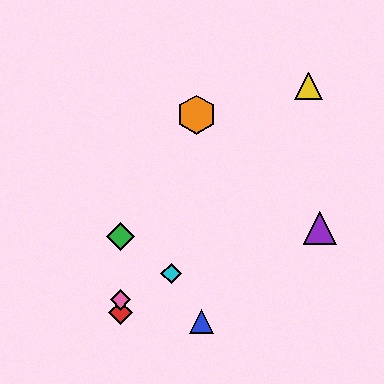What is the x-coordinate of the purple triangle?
The purple triangle is at x≈320.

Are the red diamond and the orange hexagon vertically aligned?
No, the red diamond is at x≈120 and the orange hexagon is at x≈196.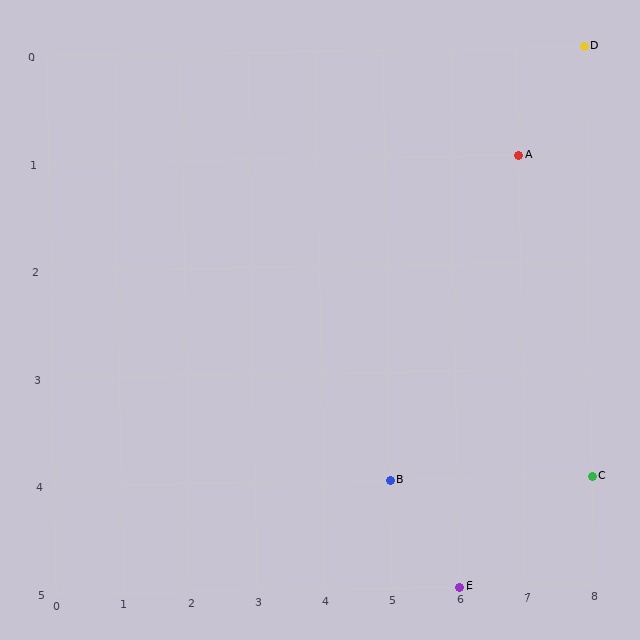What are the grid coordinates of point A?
Point A is at grid coordinates (7, 1).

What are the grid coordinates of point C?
Point C is at grid coordinates (8, 4).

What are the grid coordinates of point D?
Point D is at grid coordinates (8, 0).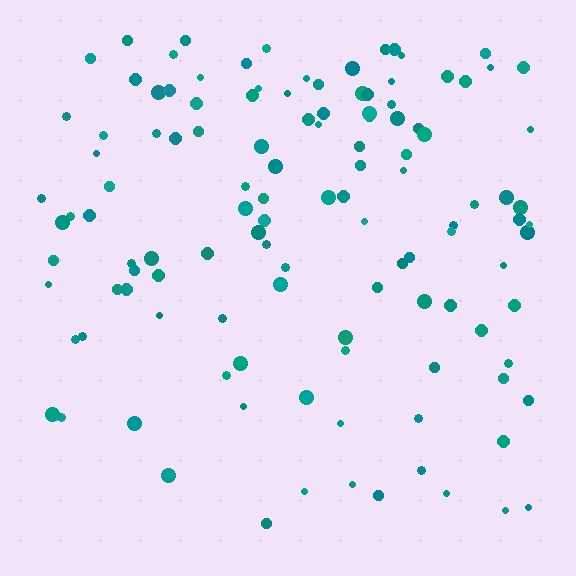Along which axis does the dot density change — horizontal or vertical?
Vertical.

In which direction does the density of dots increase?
From bottom to top, with the top side densest.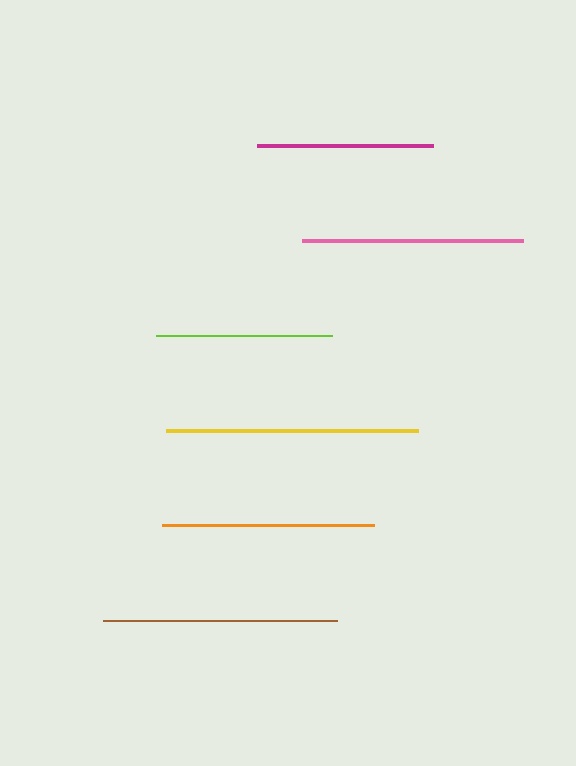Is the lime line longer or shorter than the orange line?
The orange line is longer than the lime line.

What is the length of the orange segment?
The orange segment is approximately 212 pixels long.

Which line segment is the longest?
The yellow line is the longest at approximately 252 pixels.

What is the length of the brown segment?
The brown segment is approximately 234 pixels long.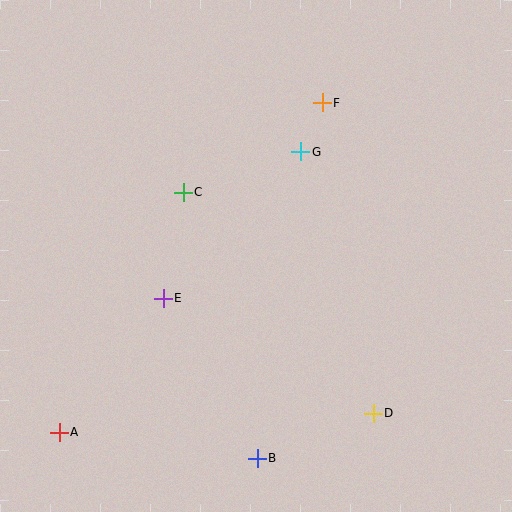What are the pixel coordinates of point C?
Point C is at (183, 192).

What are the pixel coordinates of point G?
Point G is at (301, 152).